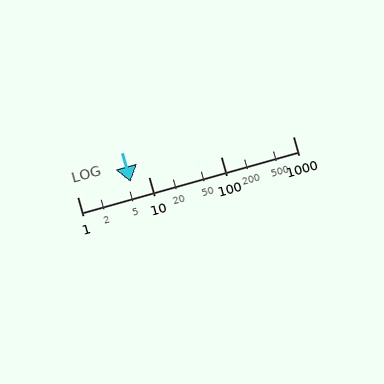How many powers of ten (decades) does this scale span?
The scale spans 3 decades, from 1 to 1000.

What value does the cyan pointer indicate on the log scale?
The pointer indicates approximately 5.6.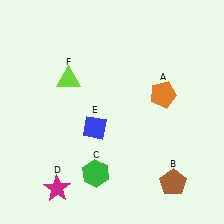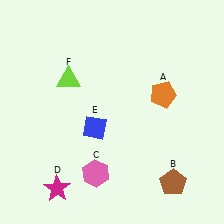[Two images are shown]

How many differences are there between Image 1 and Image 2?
There is 1 difference between the two images.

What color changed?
The hexagon (C) changed from green in Image 1 to pink in Image 2.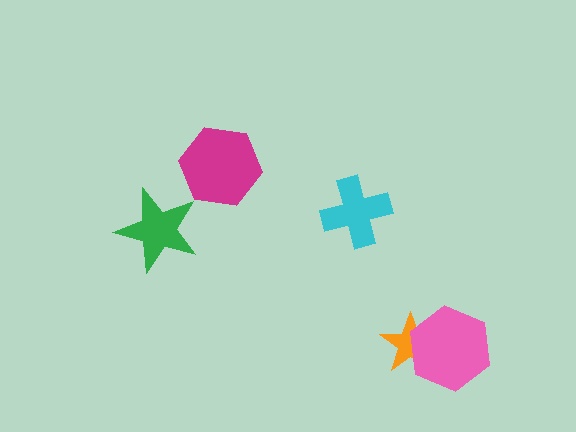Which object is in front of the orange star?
The pink hexagon is in front of the orange star.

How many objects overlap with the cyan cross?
0 objects overlap with the cyan cross.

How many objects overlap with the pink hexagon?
1 object overlaps with the pink hexagon.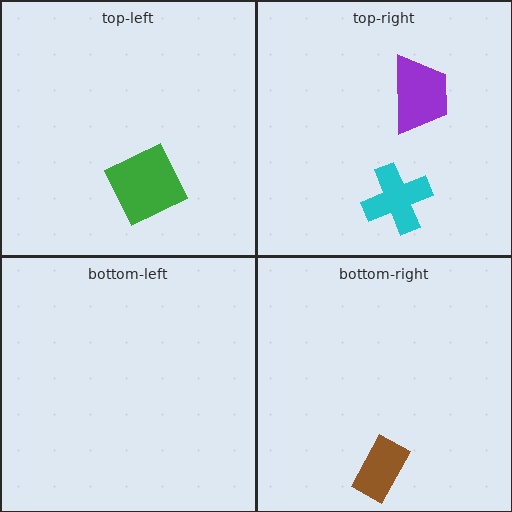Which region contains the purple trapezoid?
The top-right region.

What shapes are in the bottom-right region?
The brown rectangle.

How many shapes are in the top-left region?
1.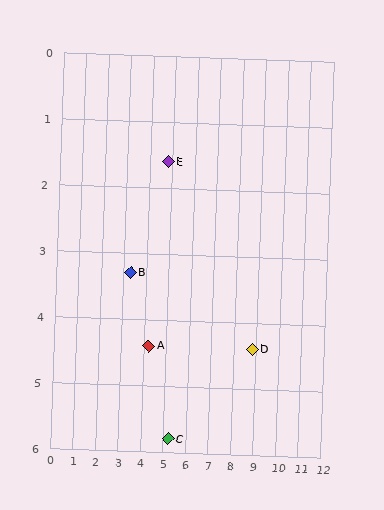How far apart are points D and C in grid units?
Points D and C are about 3.9 grid units apart.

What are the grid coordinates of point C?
Point C is at approximately (5.2, 5.8).